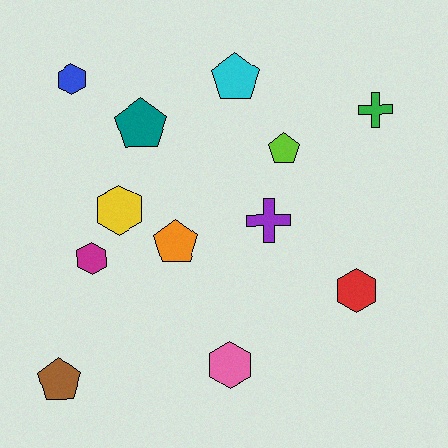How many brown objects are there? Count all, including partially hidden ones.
There is 1 brown object.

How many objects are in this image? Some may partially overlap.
There are 12 objects.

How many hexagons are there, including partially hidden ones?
There are 5 hexagons.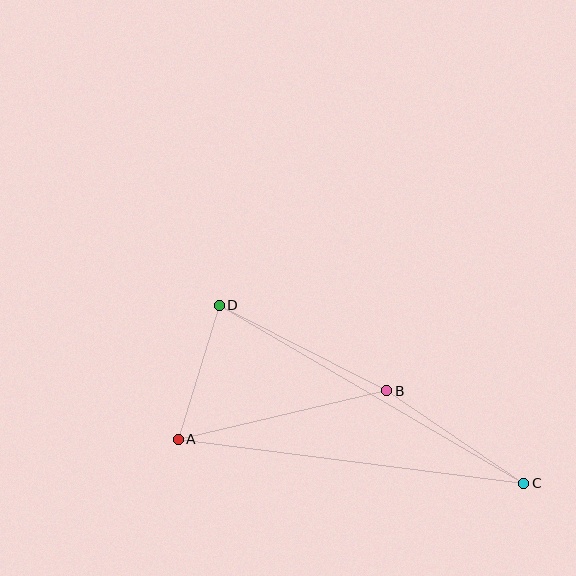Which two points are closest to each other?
Points A and D are closest to each other.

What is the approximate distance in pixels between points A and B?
The distance between A and B is approximately 214 pixels.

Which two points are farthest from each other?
Points C and D are farthest from each other.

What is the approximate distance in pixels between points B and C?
The distance between B and C is approximately 165 pixels.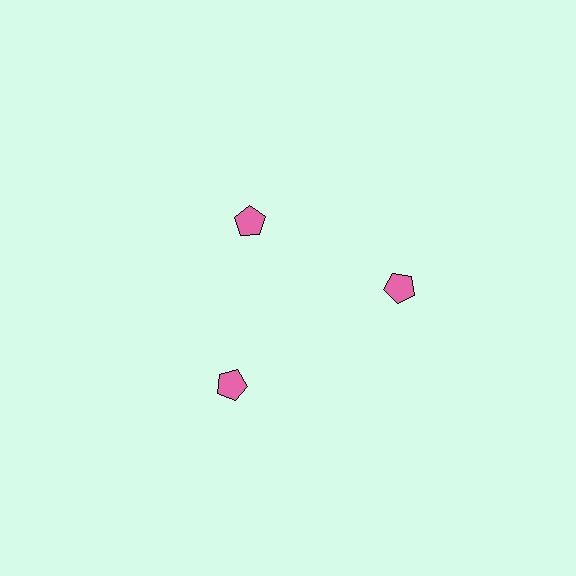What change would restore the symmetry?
The symmetry would be restored by moving it outward, back onto the ring so that all 3 pentagons sit at equal angles and equal distance from the center.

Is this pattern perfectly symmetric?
No. The 3 pink pentagons are arranged in a ring, but one element near the 11 o'clock position is pulled inward toward the center, breaking the 3-fold rotational symmetry.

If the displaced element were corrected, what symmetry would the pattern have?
It would have 3-fold rotational symmetry — the pattern would map onto itself every 120 degrees.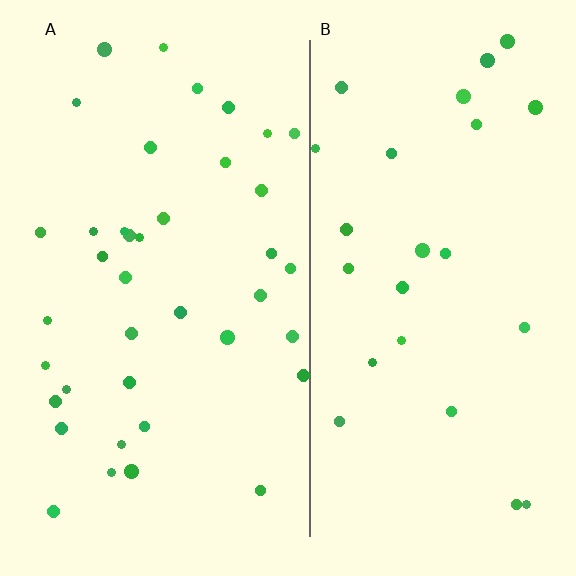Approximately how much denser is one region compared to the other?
Approximately 1.6× — region A over region B.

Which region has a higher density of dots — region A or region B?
A (the left).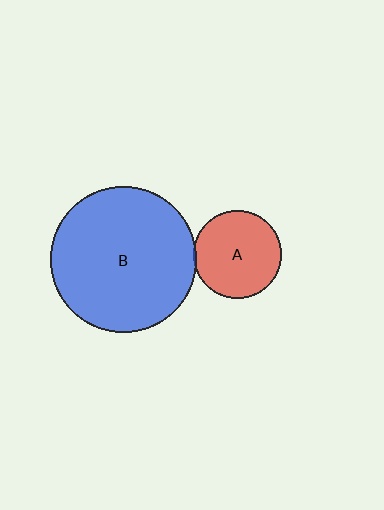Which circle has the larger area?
Circle B (blue).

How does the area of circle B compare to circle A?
Approximately 2.8 times.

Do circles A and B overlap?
Yes.